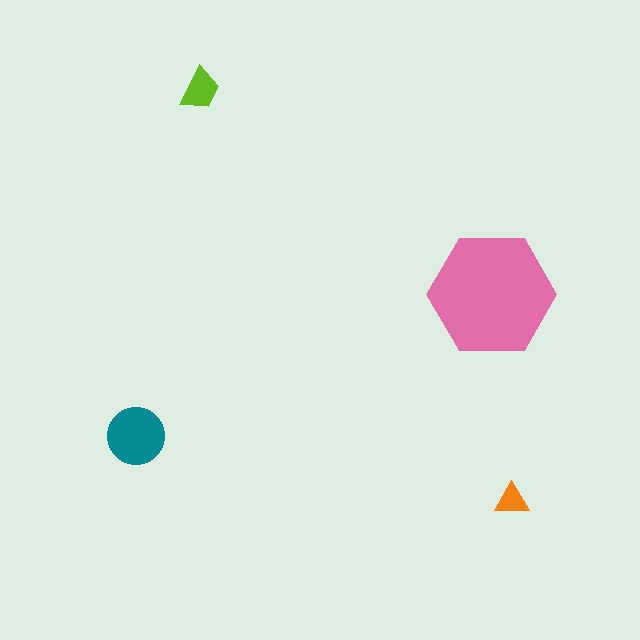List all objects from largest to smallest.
The pink hexagon, the teal circle, the lime trapezoid, the orange triangle.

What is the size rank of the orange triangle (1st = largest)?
4th.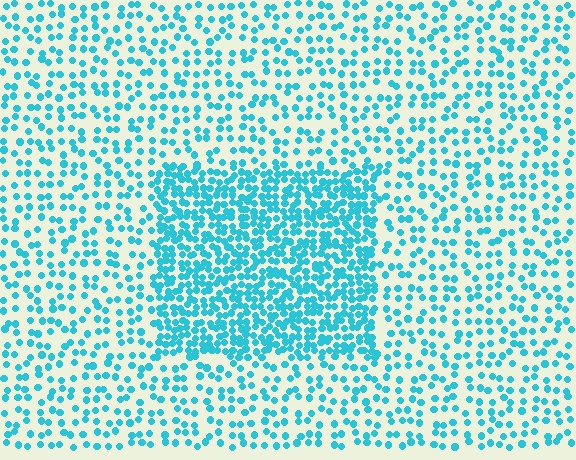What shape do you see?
I see a rectangle.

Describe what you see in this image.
The image contains small cyan elements arranged at two different densities. A rectangle-shaped region is visible where the elements are more densely packed than the surrounding area.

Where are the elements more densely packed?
The elements are more densely packed inside the rectangle boundary.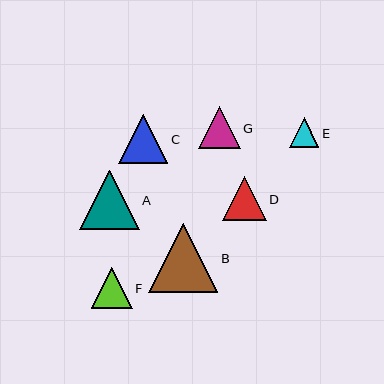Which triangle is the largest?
Triangle B is the largest with a size of approximately 69 pixels.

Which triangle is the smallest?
Triangle E is the smallest with a size of approximately 30 pixels.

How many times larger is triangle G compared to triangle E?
Triangle G is approximately 1.4 times the size of triangle E.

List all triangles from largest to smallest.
From largest to smallest: B, A, C, D, G, F, E.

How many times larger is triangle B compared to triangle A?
Triangle B is approximately 1.2 times the size of triangle A.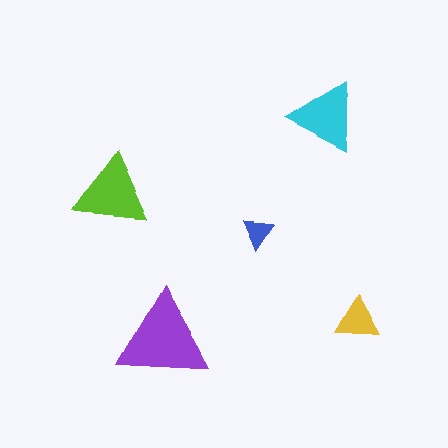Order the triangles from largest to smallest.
the purple one, the lime one, the cyan one, the yellow one, the blue one.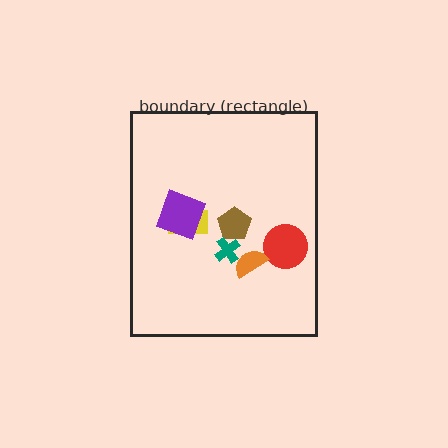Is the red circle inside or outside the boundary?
Inside.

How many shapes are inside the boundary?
6 inside, 0 outside.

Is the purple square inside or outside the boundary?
Inside.